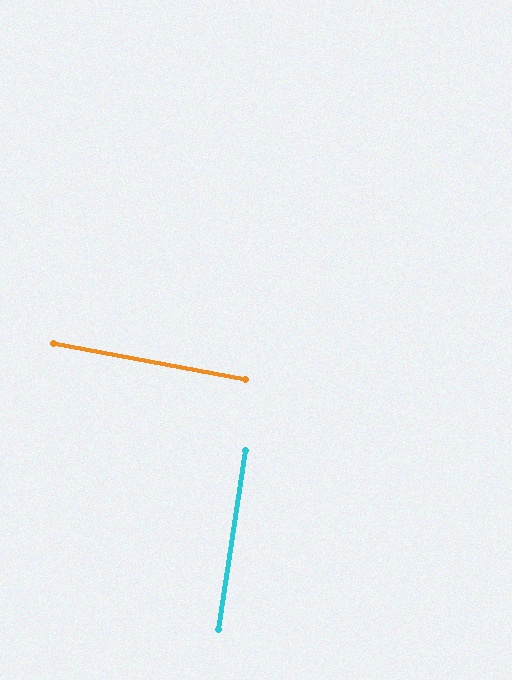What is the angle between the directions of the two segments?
Approximately 88 degrees.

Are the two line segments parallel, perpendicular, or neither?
Perpendicular — they meet at approximately 88°.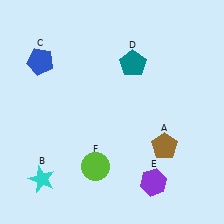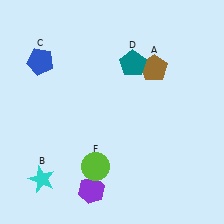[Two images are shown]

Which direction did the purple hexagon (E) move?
The purple hexagon (E) moved left.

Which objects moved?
The objects that moved are: the brown pentagon (A), the purple hexagon (E).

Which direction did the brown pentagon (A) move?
The brown pentagon (A) moved up.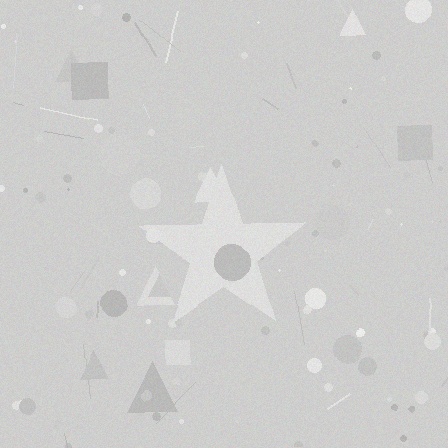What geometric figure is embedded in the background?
A star is embedded in the background.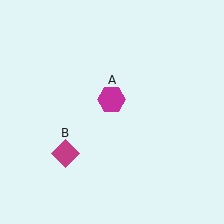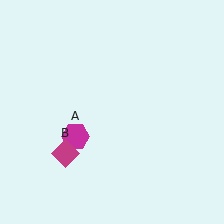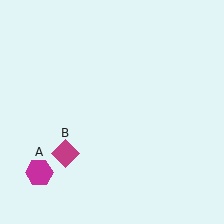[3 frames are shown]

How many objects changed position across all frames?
1 object changed position: magenta hexagon (object A).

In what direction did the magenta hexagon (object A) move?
The magenta hexagon (object A) moved down and to the left.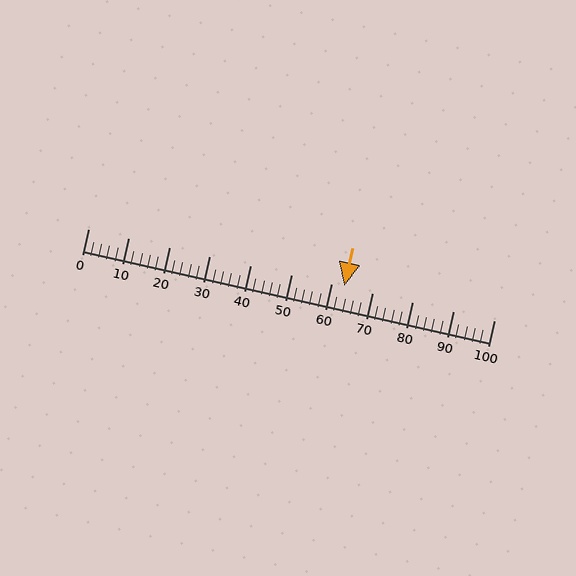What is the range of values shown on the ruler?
The ruler shows values from 0 to 100.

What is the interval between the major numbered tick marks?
The major tick marks are spaced 10 units apart.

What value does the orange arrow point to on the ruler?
The orange arrow points to approximately 63.